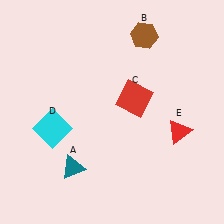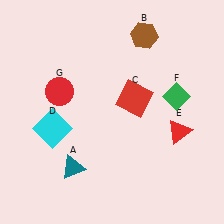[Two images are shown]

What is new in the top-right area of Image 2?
A green diamond (F) was added in the top-right area of Image 2.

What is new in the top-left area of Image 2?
A red circle (G) was added in the top-left area of Image 2.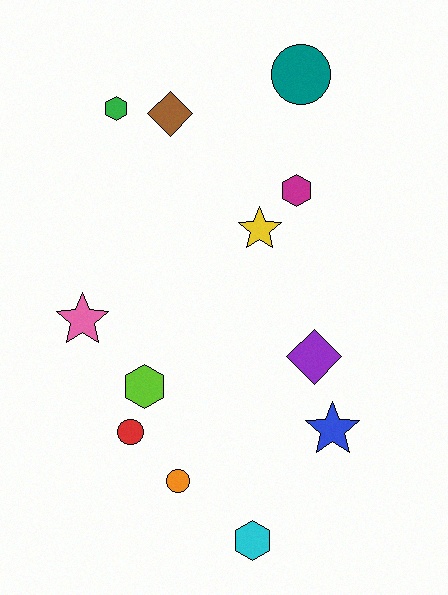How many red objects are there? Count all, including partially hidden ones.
There is 1 red object.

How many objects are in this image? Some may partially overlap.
There are 12 objects.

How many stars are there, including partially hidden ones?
There are 3 stars.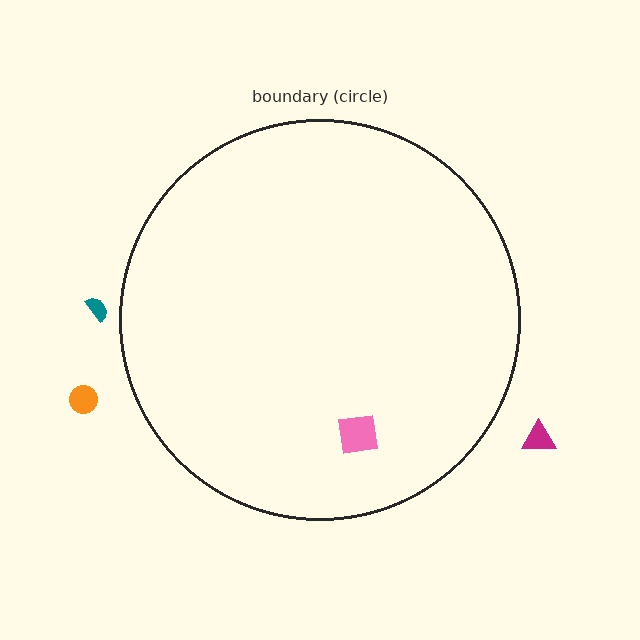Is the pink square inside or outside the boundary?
Inside.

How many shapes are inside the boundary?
1 inside, 3 outside.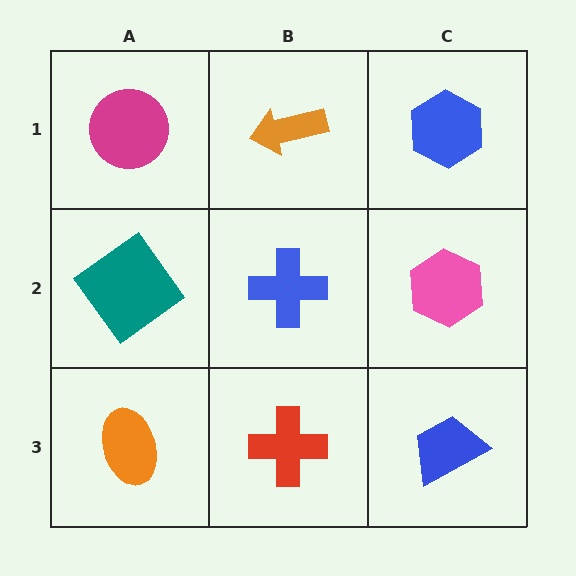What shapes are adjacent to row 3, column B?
A blue cross (row 2, column B), an orange ellipse (row 3, column A), a blue trapezoid (row 3, column C).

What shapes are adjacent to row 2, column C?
A blue hexagon (row 1, column C), a blue trapezoid (row 3, column C), a blue cross (row 2, column B).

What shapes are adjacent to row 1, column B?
A blue cross (row 2, column B), a magenta circle (row 1, column A), a blue hexagon (row 1, column C).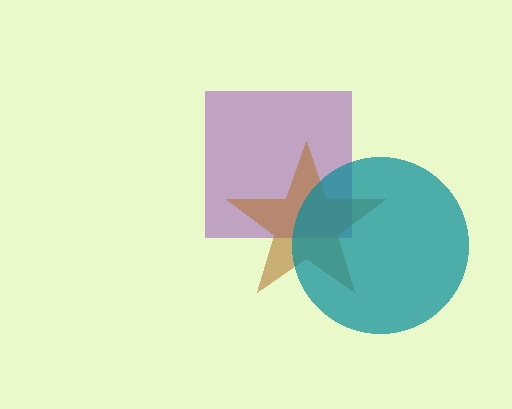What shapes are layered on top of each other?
The layered shapes are: a purple square, a brown star, a teal circle.